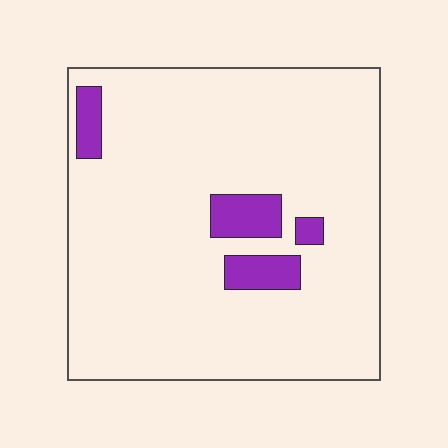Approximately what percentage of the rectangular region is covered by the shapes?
Approximately 10%.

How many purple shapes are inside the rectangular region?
4.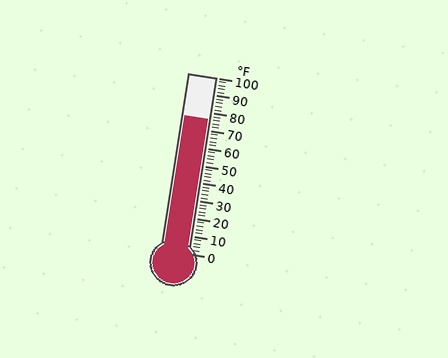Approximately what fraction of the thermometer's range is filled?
The thermometer is filled to approximately 75% of its range.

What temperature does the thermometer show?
The thermometer shows approximately 76°F.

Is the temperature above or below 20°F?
The temperature is above 20°F.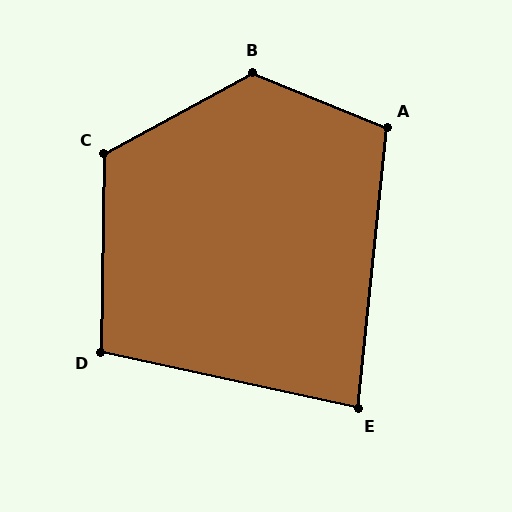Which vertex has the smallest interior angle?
E, at approximately 84 degrees.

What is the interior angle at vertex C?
Approximately 120 degrees (obtuse).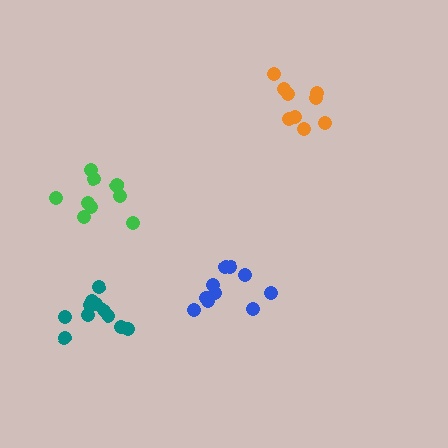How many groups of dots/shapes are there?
There are 4 groups.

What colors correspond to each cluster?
The clusters are colored: teal, orange, blue, green.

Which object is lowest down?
The teal cluster is bottommost.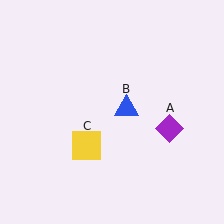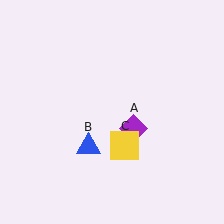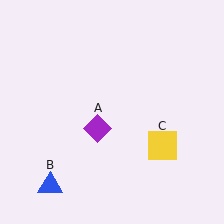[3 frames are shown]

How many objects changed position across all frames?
3 objects changed position: purple diamond (object A), blue triangle (object B), yellow square (object C).